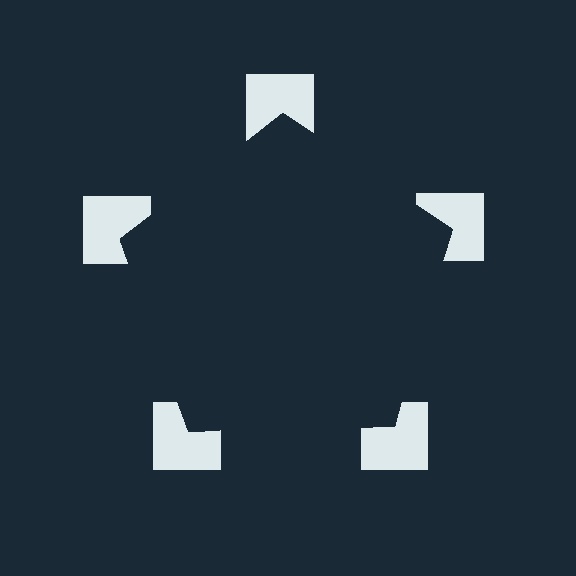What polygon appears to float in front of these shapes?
An illusory pentagon — its edges are inferred from the aligned wedge cuts in the notched squares, not physically drawn.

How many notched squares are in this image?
There are 5 — one at each vertex of the illusory pentagon.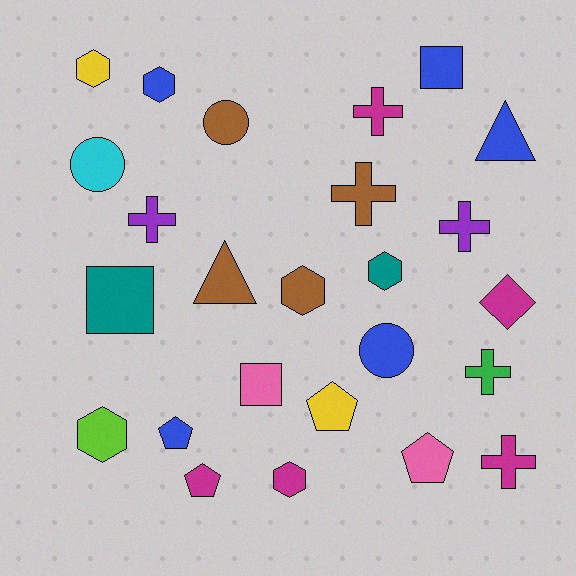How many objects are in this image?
There are 25 objects.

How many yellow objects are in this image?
There are 2 yellow objects.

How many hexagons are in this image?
There are 6 hexagons.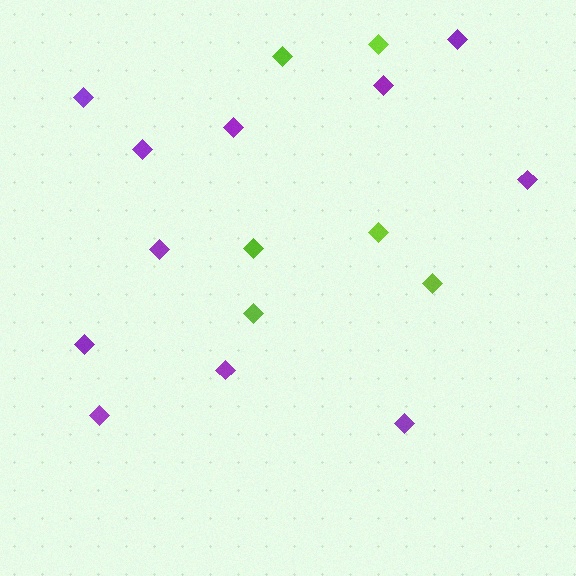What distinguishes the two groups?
There are 2 groups: one group of purple diamonds (11) and one group of lime diamonds (6).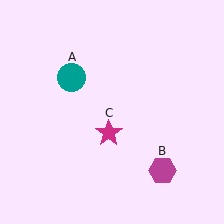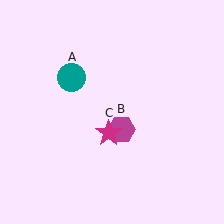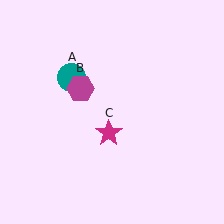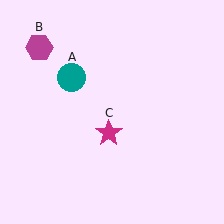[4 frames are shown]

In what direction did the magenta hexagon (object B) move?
The magenta hexagon (object B) moved up and to the left.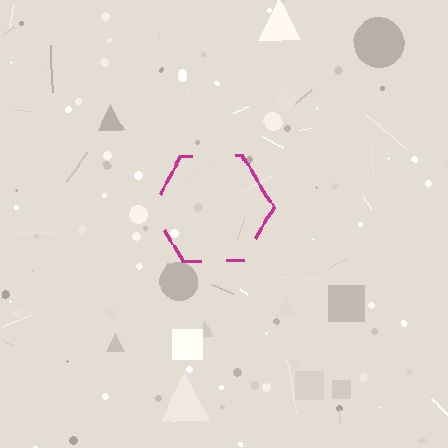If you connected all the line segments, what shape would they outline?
They would outline a hexagon.